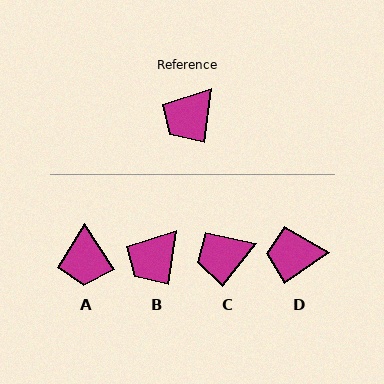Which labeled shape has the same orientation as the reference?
B.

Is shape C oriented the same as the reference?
No, it is off by about 30 degrees.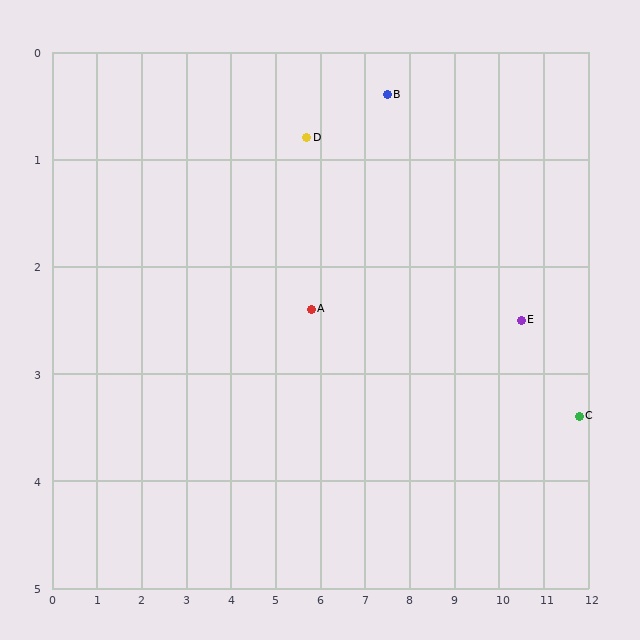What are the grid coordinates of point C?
Point C is at approximately (11.8, 3.4).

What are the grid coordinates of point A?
Point A is at approximately (5.8, 2.4).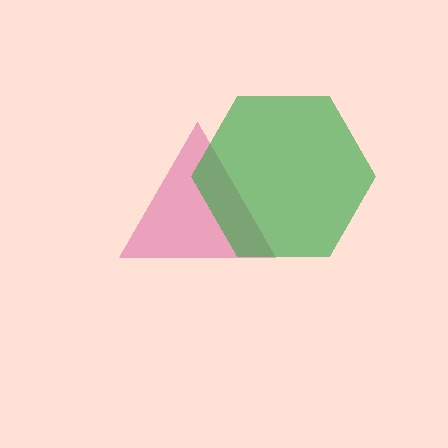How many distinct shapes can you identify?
There are 2 distinct shapes: a pink triangle, a green hexagon.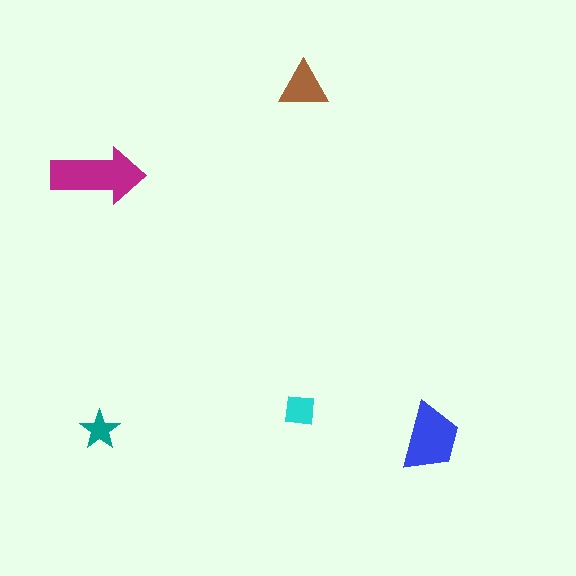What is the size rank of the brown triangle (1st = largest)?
3rd.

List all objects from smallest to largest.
The teal star, the cyan square, the brown triangle, the blue trapezoid, the magenta arrow.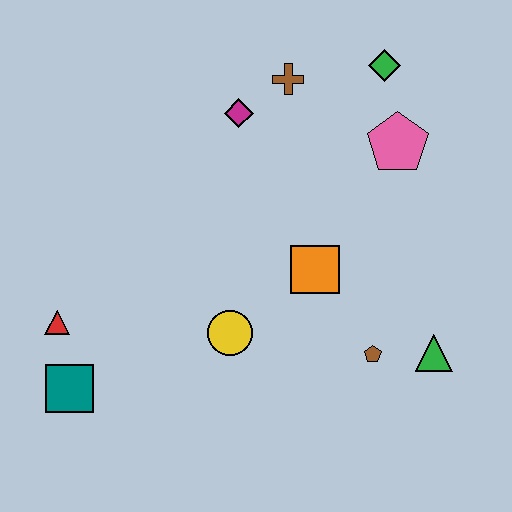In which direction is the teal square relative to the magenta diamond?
The teal square is below the magenta diamond.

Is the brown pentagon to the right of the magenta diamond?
Yes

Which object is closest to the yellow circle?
The orange square is closest to the yellow circle.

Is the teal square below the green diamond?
Yes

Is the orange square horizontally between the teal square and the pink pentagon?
Yes